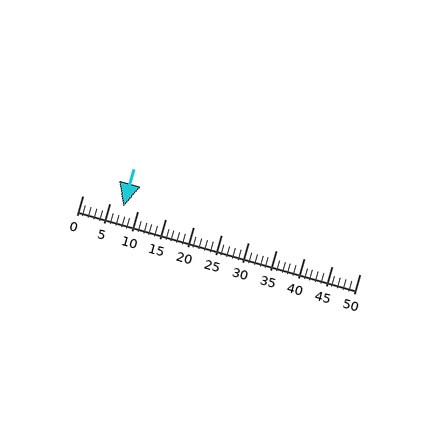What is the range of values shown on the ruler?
The ruler shows values from 0 to 50.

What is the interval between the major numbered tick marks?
The major tick marks are spaced 5 units apart.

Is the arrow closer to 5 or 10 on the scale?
The arrow is closer to 5.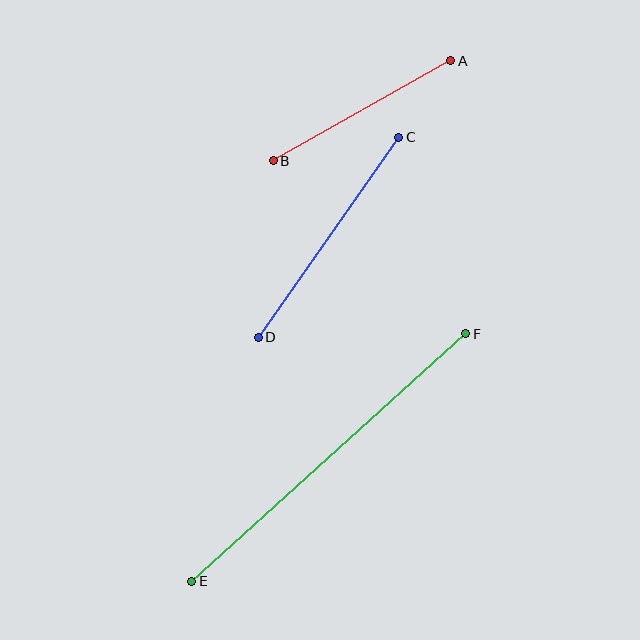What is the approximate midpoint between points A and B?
The midpoint is at approximately (362, 111) pixels.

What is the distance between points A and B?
The distance is approximately 204 pixels.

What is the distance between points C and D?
The distance is approximately 244 pixels.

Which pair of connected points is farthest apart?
Points E and F are farthest apart.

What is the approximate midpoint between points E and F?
The midpoint is at approximately (329, 458) pixels.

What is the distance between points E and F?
The distance is approximately 369 pixels.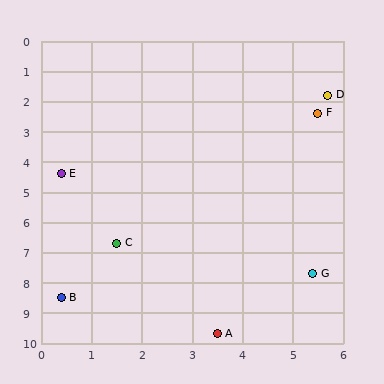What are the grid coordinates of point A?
Point A is at approximately (3.5, 9.7).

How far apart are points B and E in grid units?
Points B and E are about 4.1 grid units apart.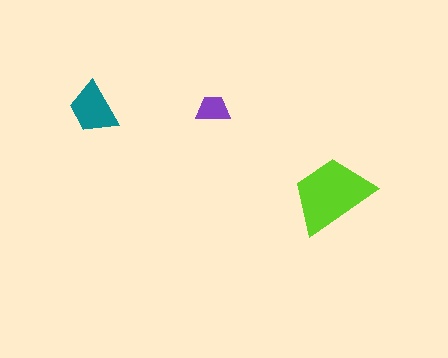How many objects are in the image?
There are 3 objects in the image.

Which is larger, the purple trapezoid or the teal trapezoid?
The teal one.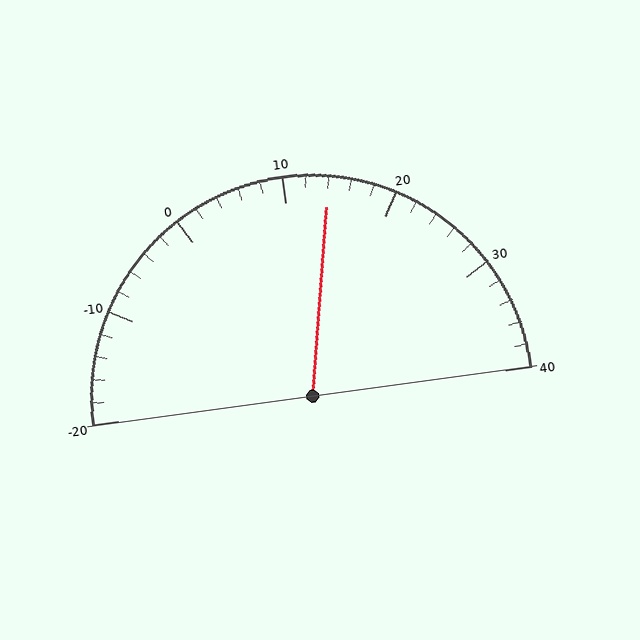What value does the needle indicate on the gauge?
The needle indicates approximately 14.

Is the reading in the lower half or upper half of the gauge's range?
The reading is in the upper half of the range (-20 to 40).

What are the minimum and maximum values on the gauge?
The gauge ranges from -20 to 40.